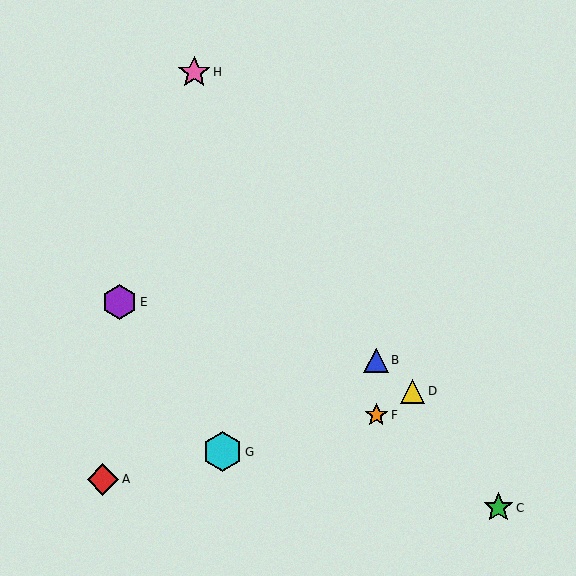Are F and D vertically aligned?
No, F is at x≈376 and D is at x≈412.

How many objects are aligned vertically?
2 objects (B, F) are aligned vertically.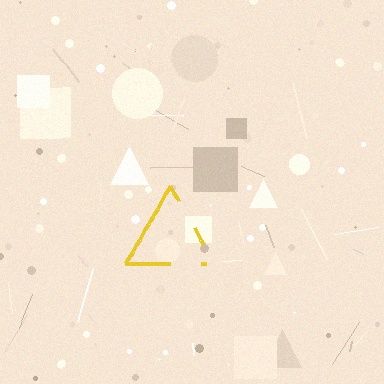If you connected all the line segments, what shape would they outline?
They would outline a triangle.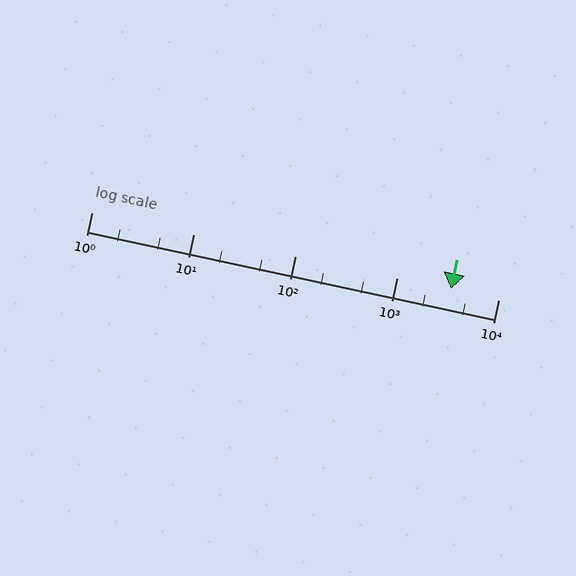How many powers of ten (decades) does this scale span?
The scale spans 4 decades, from 1 to 10000.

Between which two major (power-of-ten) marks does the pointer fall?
The pointer is between 1000 and 10000.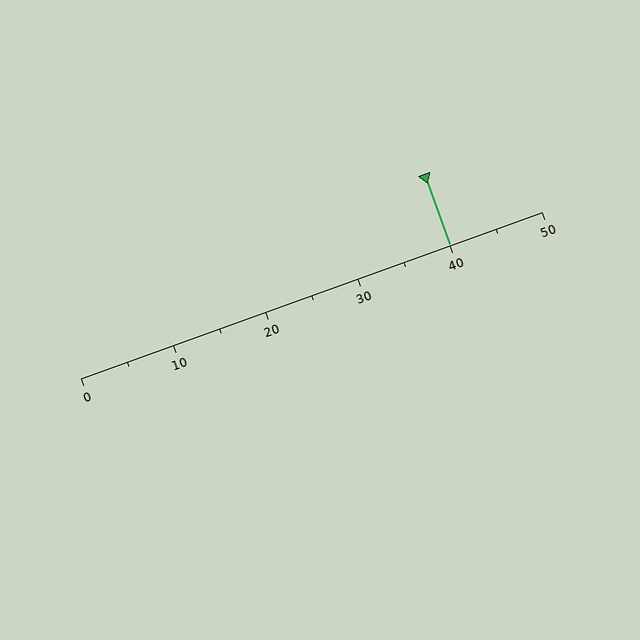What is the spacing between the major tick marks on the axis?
The major ticks are spaced 10 apart.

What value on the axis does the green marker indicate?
The marker indicates approximately 40.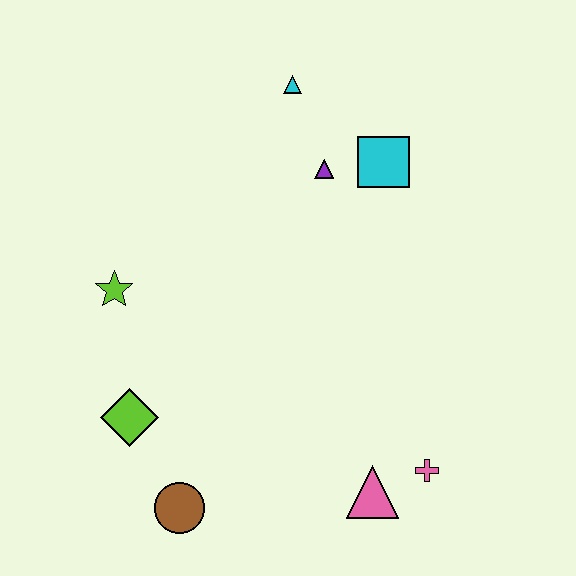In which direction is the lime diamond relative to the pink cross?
The lime diamond is to the left of the pink cross.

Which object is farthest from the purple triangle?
The brown circle is farthest from the purple triangle.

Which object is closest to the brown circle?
The lime diamond is closest to the brown circle.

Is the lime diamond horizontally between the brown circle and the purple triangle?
No